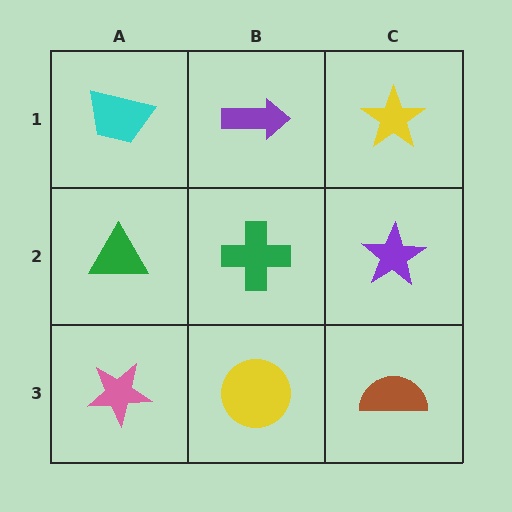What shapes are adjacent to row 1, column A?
A green triangle (row 2, column A), a purple arrow (row 1, column B).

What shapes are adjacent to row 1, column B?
A green cross (row 2, column B), a cyan trapezoid (row 1, column A), a yellow star (row 1, column C).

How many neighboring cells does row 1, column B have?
3.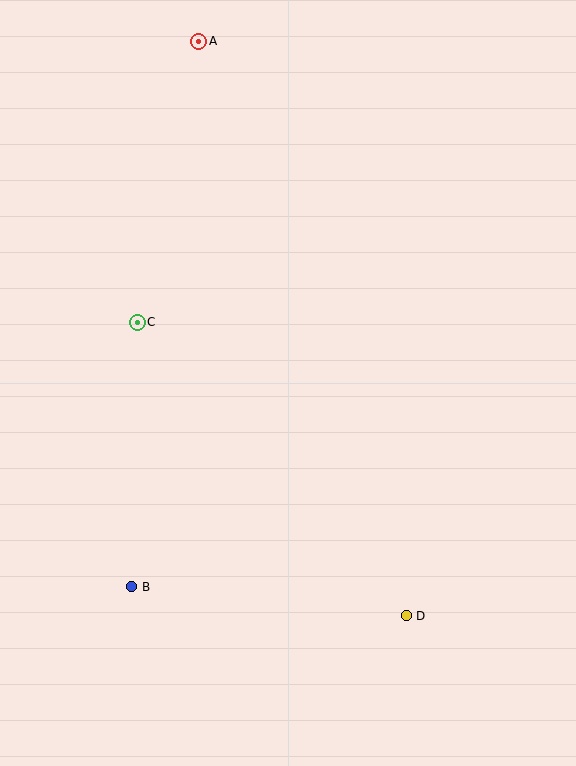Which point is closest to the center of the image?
Point C at (137, 322) is closest to the center.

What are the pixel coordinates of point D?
Point D is at (406, 616).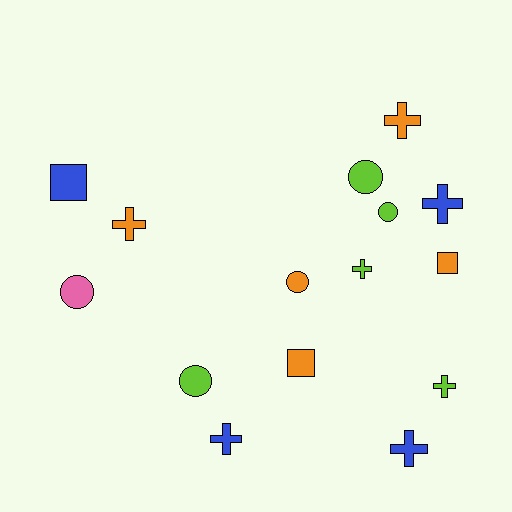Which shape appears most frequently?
Cross, with 7 objects.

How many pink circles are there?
There is 1 pink circle.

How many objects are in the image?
There are 15 objects.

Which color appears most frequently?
Orange, with 5 objects.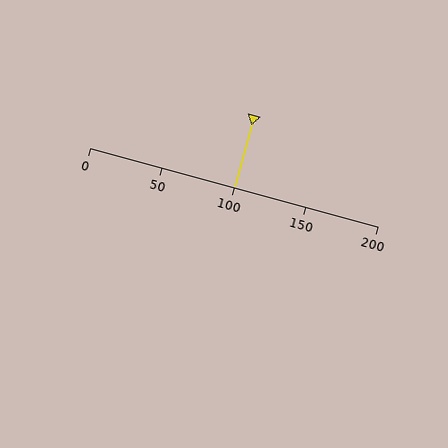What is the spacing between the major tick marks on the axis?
The major ticks are spaced 50 apart.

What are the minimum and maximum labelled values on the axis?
The axis runs from 0 to 200.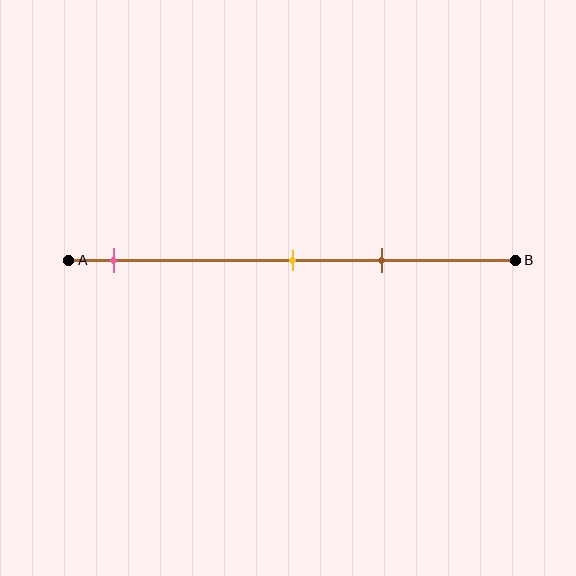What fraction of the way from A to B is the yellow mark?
The yellow mark is approximately 50% (0.5) of the way from A to B.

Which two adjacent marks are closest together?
The yellow and brown marks are the closest adjacent pair.